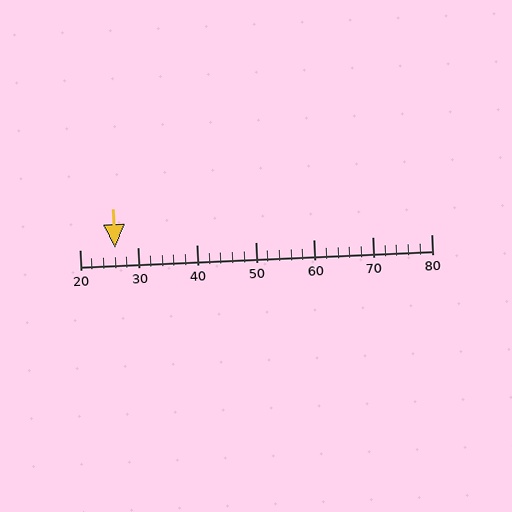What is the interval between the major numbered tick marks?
The major tick marks are spaced 10 units apart.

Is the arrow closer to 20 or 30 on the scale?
The arrow is closer to 30.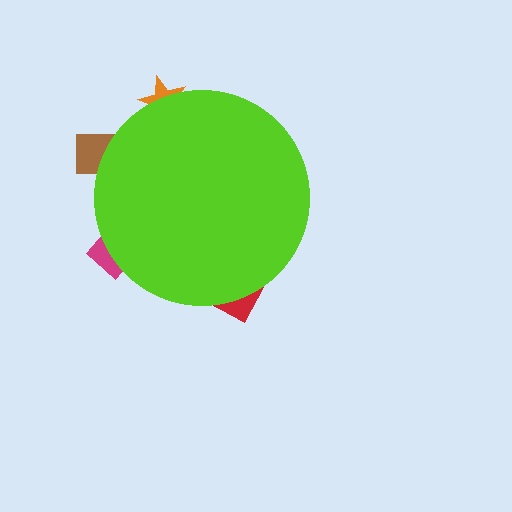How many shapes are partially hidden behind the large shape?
4 shapes are partially hidden.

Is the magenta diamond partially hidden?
Yes, the magenta diamond is partially hidden behind the lime circle.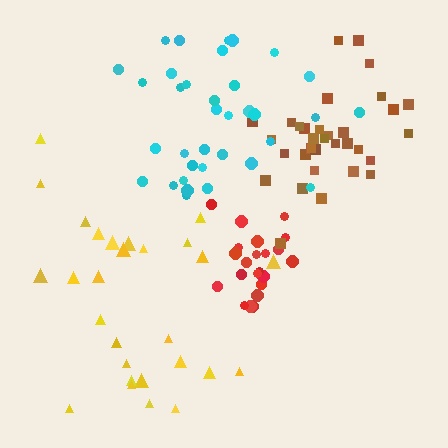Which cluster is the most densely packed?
Red.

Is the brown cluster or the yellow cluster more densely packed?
Brown.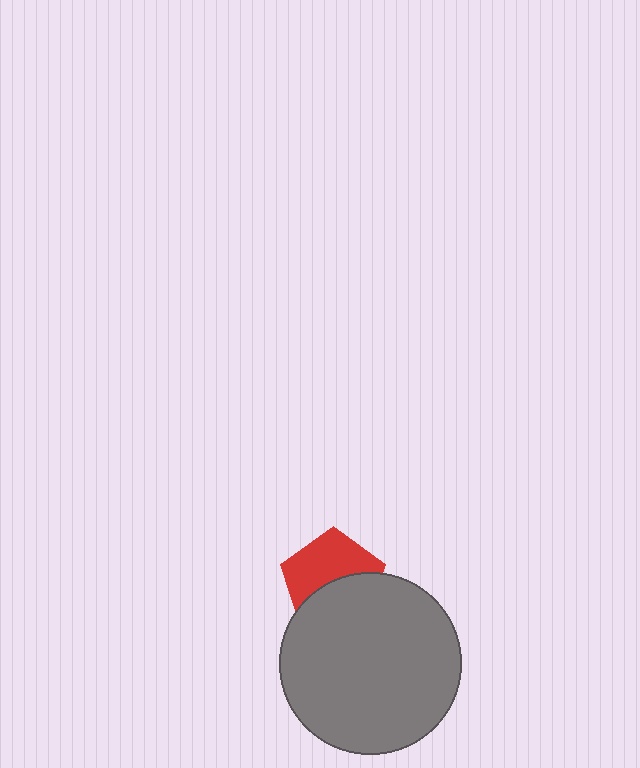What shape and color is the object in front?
The object in front is a gray circle.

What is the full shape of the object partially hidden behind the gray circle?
The partially hidden object is a red pentagon.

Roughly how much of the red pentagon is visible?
About half of it is visible (roughly 53%).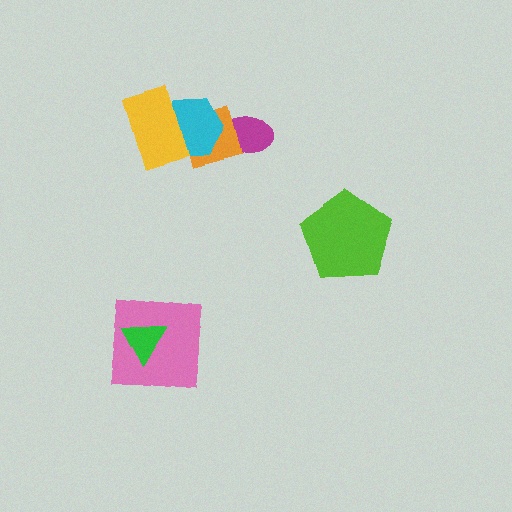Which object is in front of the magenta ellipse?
The orange diamond is in front of the magenta ellipse.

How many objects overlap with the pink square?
1 object overlaps with the pink square.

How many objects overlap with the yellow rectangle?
2 objects overlap with the yellow rectangle.